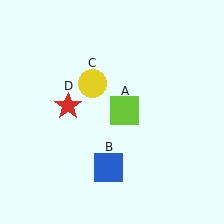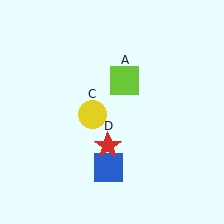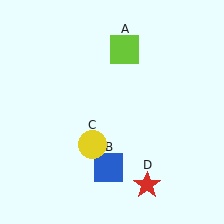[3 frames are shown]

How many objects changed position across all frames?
3 objects changed position: lime square (object A), yellow circle (object C), red star (object D).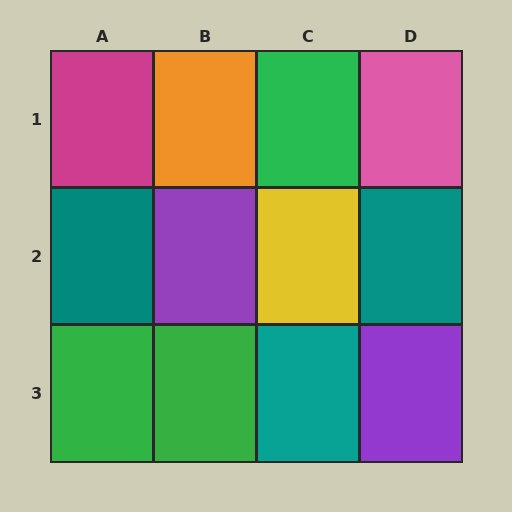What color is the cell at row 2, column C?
Yellow.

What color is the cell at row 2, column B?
Purple.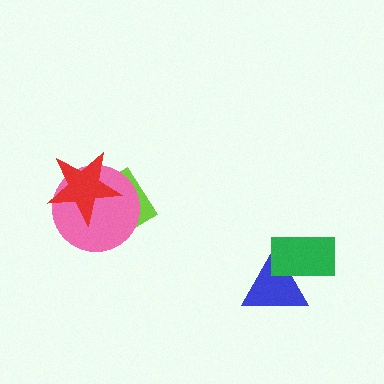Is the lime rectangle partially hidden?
Yes, it is partially covered by another shape.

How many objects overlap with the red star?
2 objects overlap with the red star.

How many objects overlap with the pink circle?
2 objects overlap with the pink circle.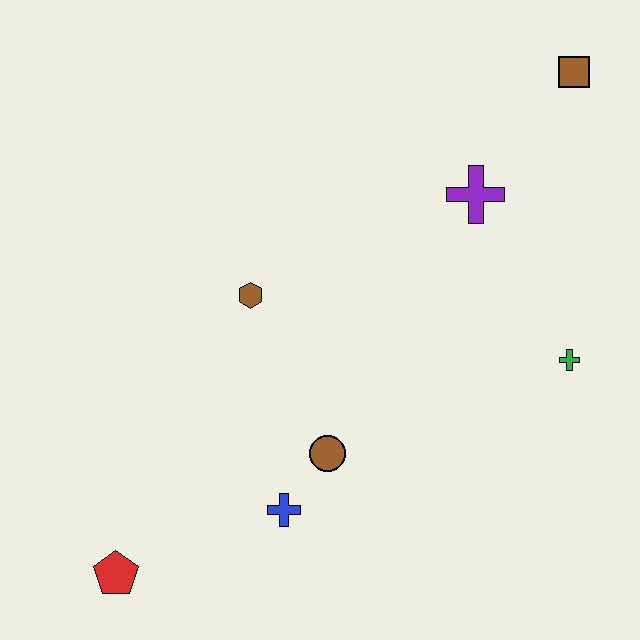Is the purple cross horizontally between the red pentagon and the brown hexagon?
No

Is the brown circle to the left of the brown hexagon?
No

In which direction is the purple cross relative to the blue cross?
The purple cross is above the blue cross.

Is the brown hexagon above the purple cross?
No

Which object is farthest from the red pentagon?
The brown square is farthest from the red pentagon.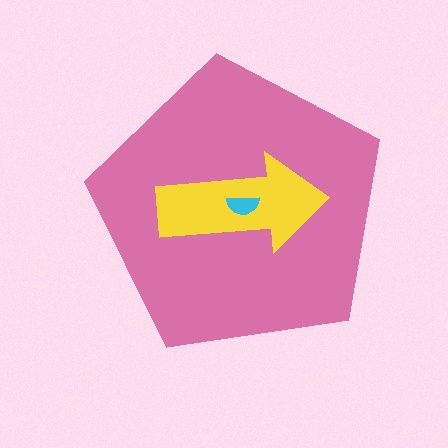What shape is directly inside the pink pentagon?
The yellow arrow.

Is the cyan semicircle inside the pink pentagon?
Yes.